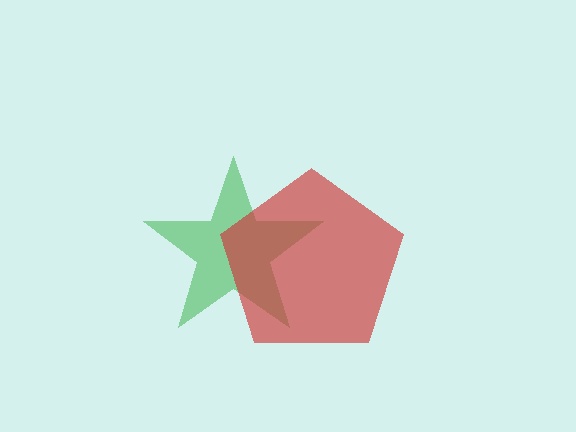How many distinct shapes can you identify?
There are 2 distinct shapes: a green star, a red pentagon.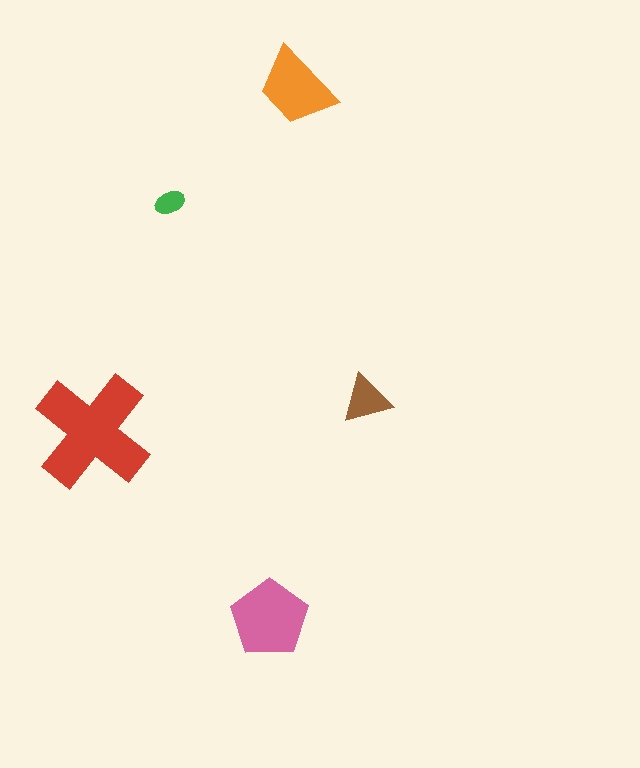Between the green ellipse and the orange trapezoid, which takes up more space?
The orange trapezoid.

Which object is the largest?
The red cross.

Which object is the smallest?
The green ellipse.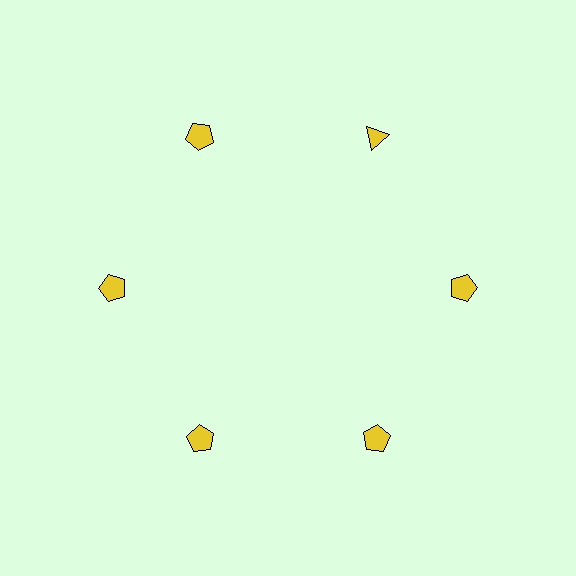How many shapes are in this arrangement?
There are 6 shapes arranged in a ring pattern.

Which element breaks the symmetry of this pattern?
The yellow triangle at roughly the 1 o'clock position breaks the symmetry. All other shapes are yellow pentagons.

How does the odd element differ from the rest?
It has a different shape: triangle instead of pentagon.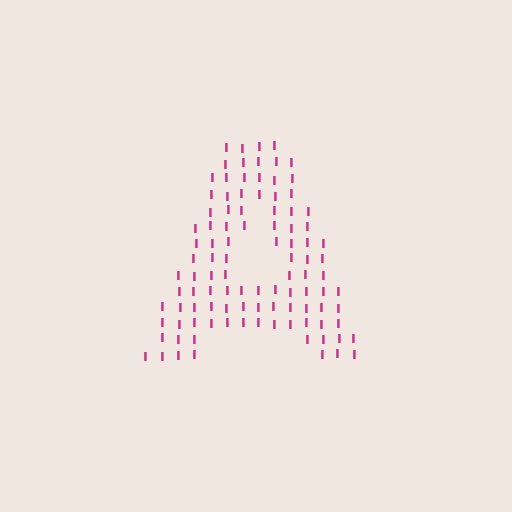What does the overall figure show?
The overall figure shows the letter A.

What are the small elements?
The small elements are letter I's.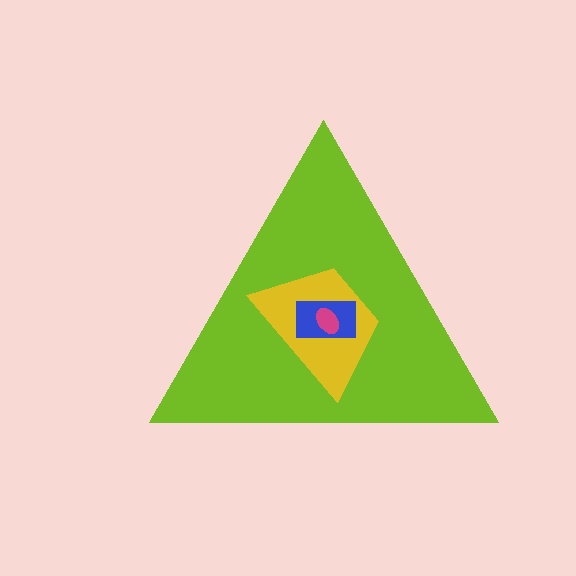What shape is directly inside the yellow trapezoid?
The blue rectangle.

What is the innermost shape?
The magenta ellipse.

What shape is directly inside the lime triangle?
The yellow trapezoid.